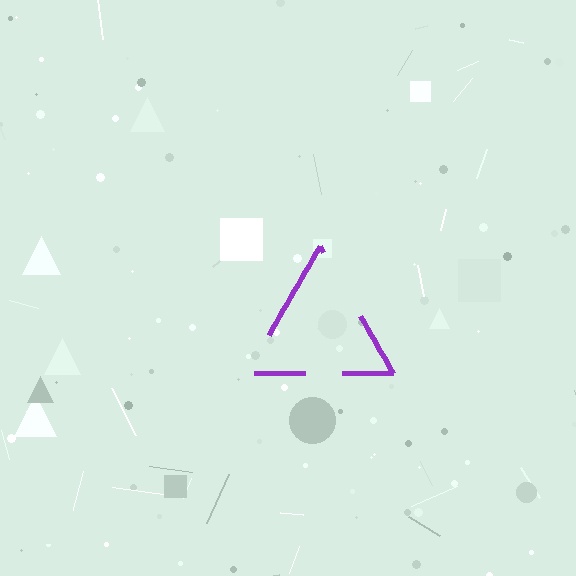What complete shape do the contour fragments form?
The contour fragments form a triangle.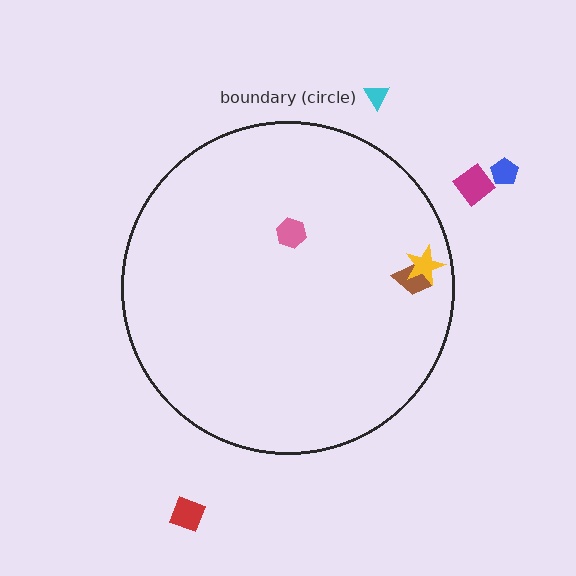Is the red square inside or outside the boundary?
Outside.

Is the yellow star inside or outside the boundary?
Inside.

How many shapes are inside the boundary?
3 inside, 4 outside.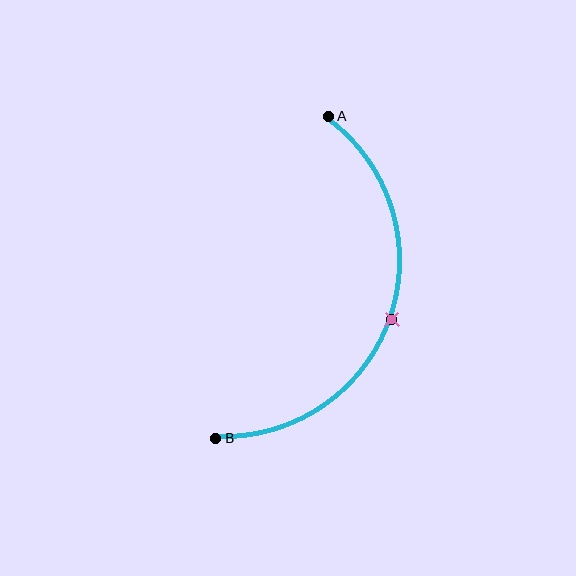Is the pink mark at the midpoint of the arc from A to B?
Yes. The pink mark lies on the arc at equal arc-length from both A and B — it is the arc midpoint.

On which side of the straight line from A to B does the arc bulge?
The arc bulges to the right of the straight line connecting A and B.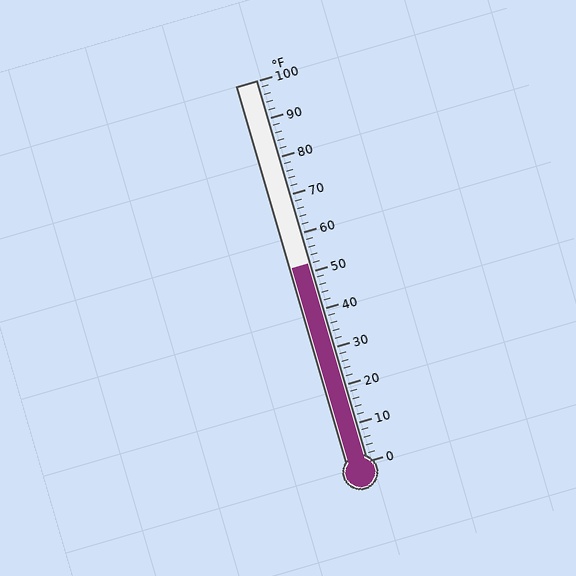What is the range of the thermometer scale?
The thermometer scale ranges from 0°F to 100°F.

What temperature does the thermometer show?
The thermometer shows approximately 52°F.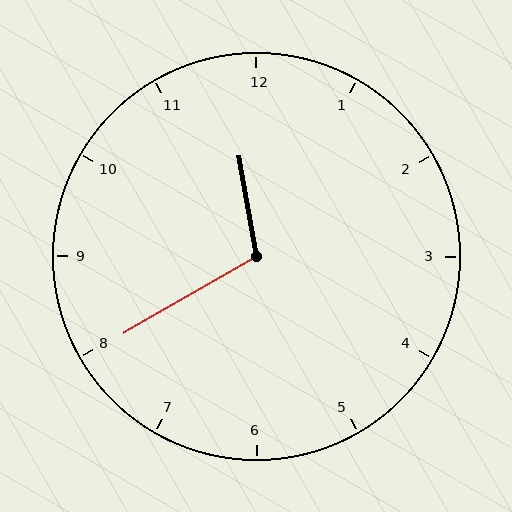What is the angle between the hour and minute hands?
Approximately 110 degrees.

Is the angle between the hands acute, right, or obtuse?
It is obtuse.